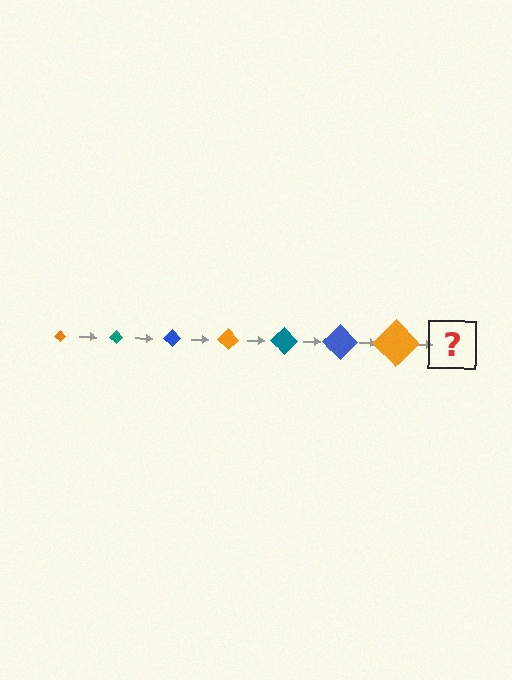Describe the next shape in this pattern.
It should be a teal diamond, larger than the previous one.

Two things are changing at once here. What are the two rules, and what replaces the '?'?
The two rules are that the diamond grows larger each step and the color cycles through orange, teal, and blue. The '?' should be a teal diamond, larger than the previous one.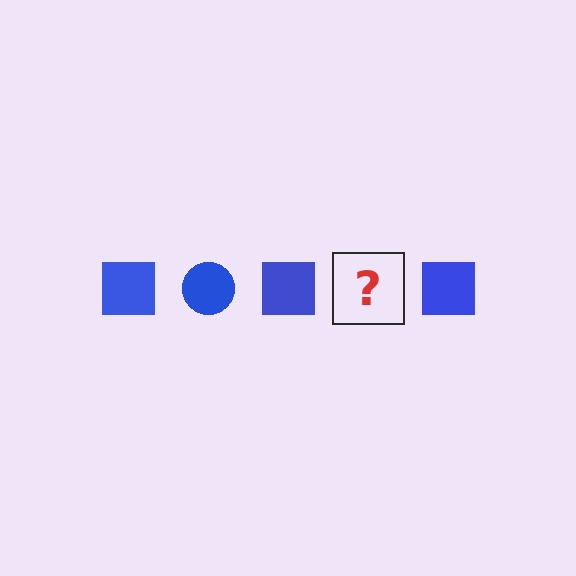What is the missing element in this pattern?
The missing element is a blue circle.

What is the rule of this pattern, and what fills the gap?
The rule is that the pattern cycles through square, circle shapes in blue. The gap should be filled with a blue circle.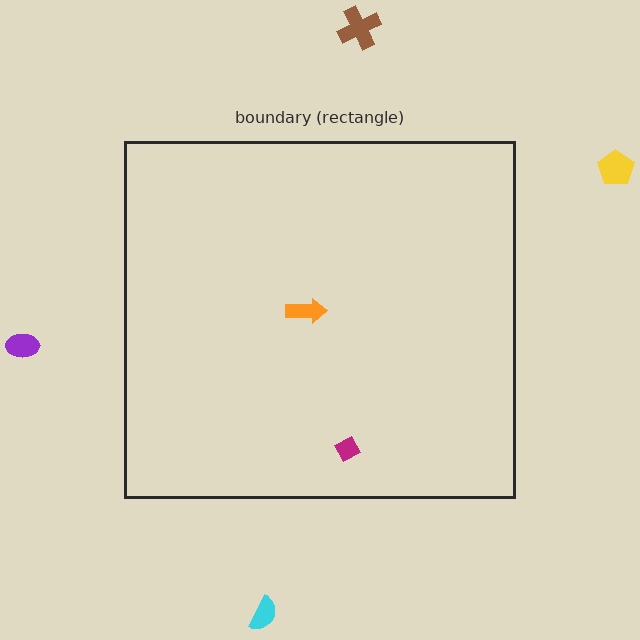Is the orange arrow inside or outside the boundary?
Inside.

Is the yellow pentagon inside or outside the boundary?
Outside.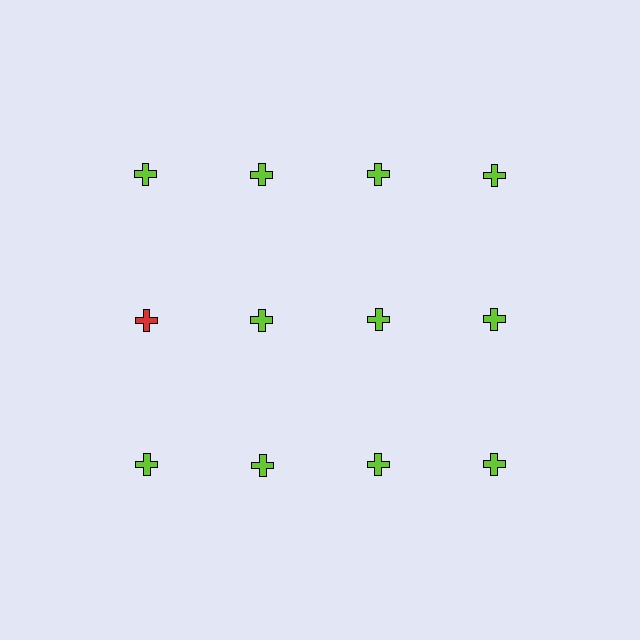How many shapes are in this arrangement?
There are 12 shapes arranged in a grid pattern.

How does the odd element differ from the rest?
It has a different color: red instead of lime.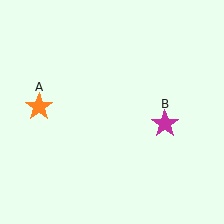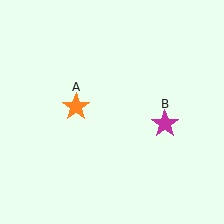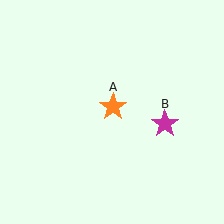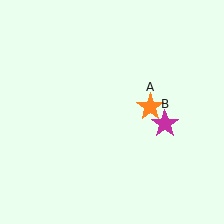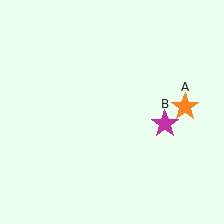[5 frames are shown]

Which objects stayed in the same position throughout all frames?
Magenta star (object B) remained stationary.